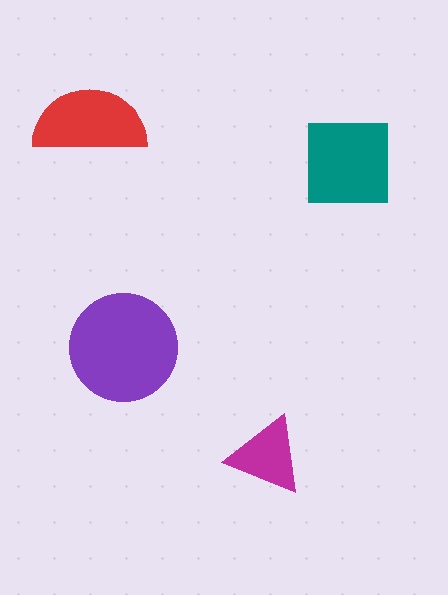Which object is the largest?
The purple circle.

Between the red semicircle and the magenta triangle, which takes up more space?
The red semicircle.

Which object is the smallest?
The magenta triangle.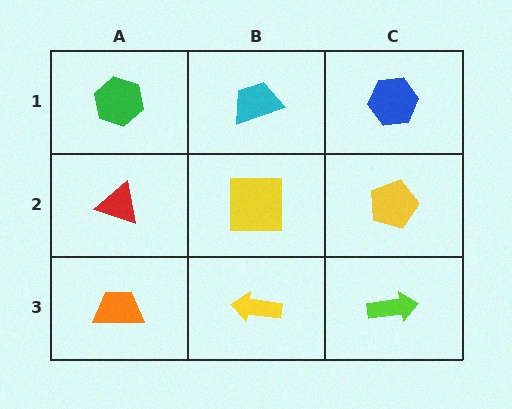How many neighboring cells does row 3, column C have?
2.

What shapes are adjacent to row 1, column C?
A yellow pentagon (row 2, column C), a cyan trapezoid (row 1, column B).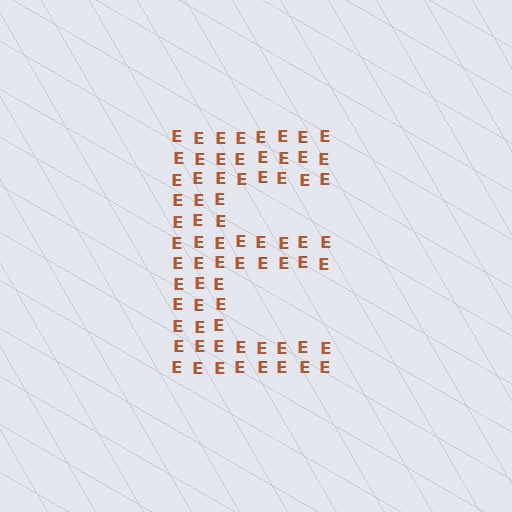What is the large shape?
The large shape is the letter E.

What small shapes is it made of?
It is made of small letter E's.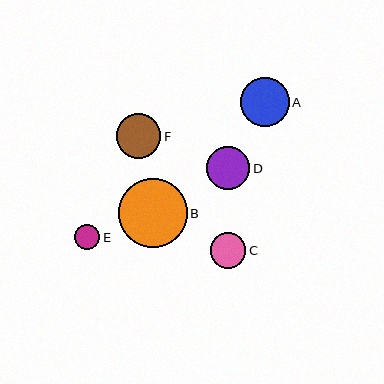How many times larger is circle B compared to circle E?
Circle B is approximately 2.7 times the size of circle E.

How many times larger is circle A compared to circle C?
Circle A is approximately 1.4 times the size of circle C.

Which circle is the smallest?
Circle E is the smallest with a size of approximately 25 pixels.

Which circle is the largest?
Circle B is the largest with a size of approximately 69 pixels.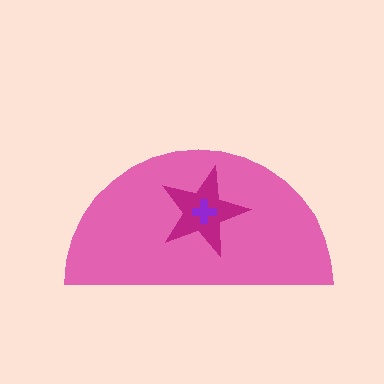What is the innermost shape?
The purple cross.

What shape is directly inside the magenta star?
The purple cross.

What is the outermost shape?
The pink semicircle.